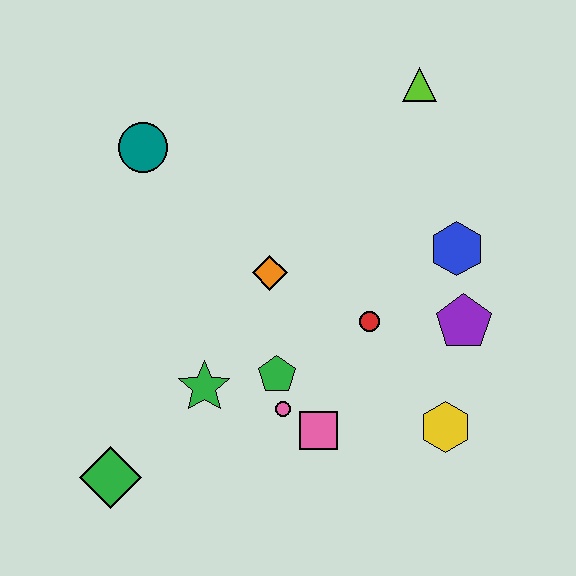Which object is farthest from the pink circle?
The lime triangle is farthest from the pink circle.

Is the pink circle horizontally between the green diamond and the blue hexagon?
Yes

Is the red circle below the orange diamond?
Yes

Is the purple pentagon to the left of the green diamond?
No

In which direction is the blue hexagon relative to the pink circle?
The blue hexagon is to the right of the pink circle.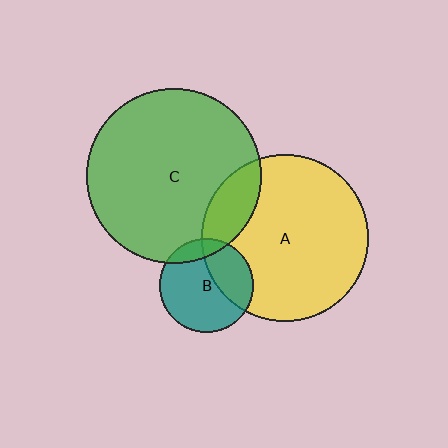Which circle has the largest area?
Circle C (green).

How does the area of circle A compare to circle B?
Approximately 3.2 times.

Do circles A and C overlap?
Yes.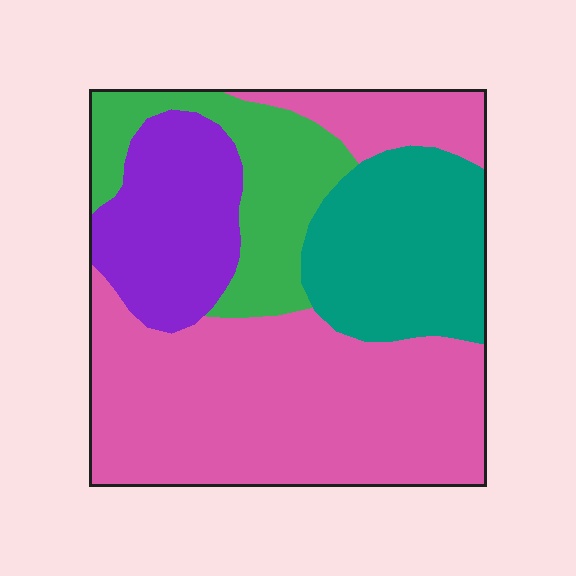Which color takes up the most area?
Pink, at roughly 50%.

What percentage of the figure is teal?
Teal covers around 20% of the figure.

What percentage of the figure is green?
Green takes up about one sixth (1/6) of the figure.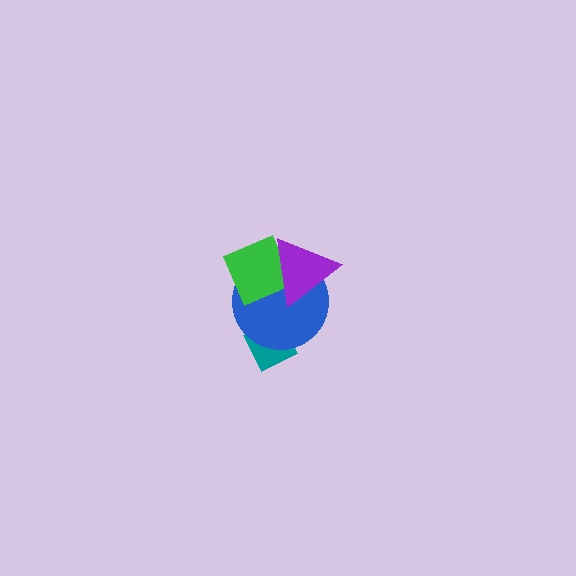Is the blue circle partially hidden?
Yes, it is partially covered by another shape.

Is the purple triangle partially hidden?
No, no other shape covers it.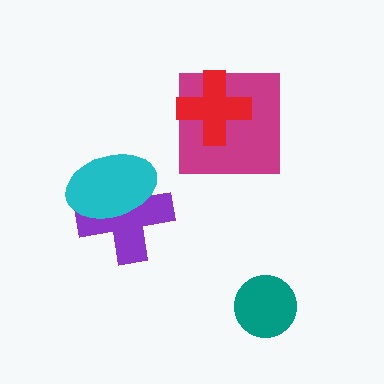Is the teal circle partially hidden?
No, no other shape covers it.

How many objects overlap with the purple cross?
1 object overlaps with the purple cross.